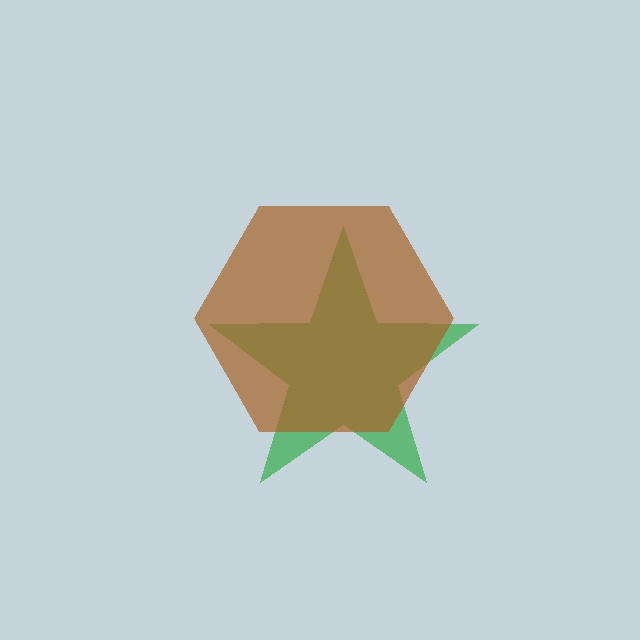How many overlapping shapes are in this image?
There are 2 overlapping shapes in the image.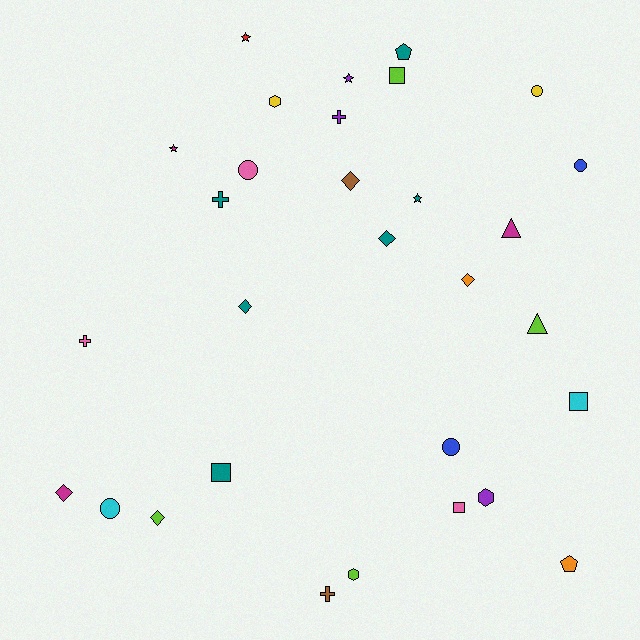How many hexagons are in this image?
There are 3 hexagons.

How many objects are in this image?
There are 30 objects.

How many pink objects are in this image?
There are 3 pink objects.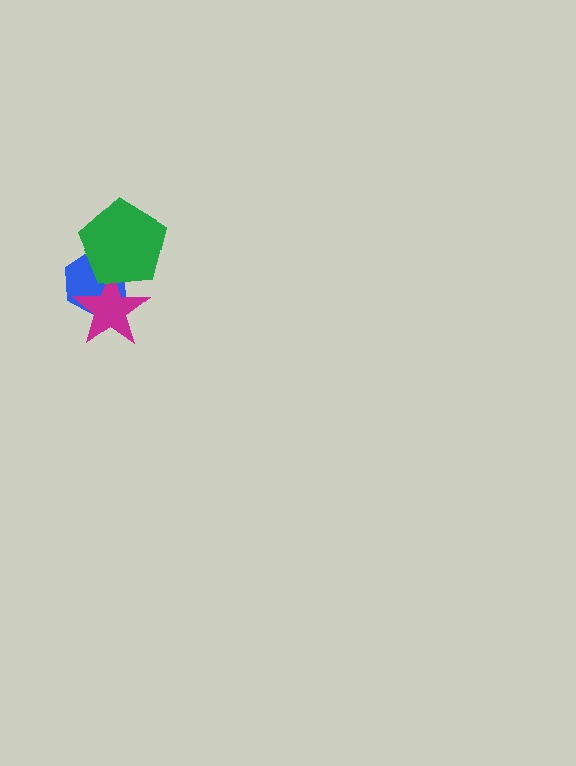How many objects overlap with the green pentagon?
2 objects overlap with the green pentagon.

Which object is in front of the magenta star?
The green pentagon is in front of the magenta star.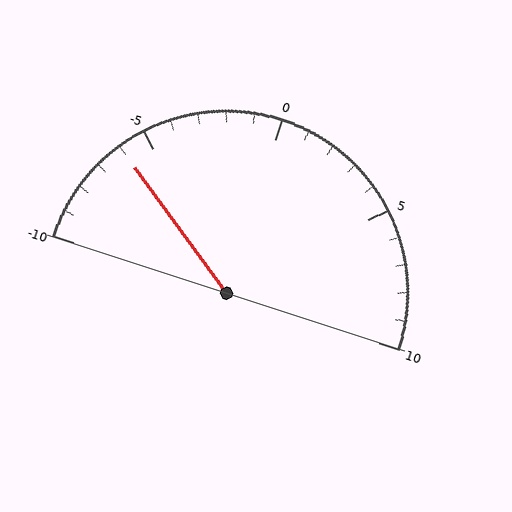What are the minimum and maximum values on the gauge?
The gauge ranges from -10 to 10.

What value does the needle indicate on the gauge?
The needle indicates approximately -6.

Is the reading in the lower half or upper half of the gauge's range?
The reading is in the lower half of the range (-10 to 10).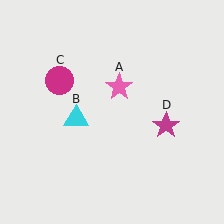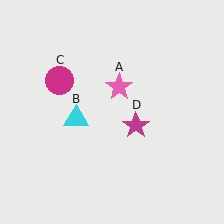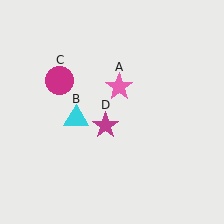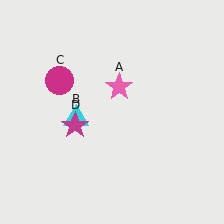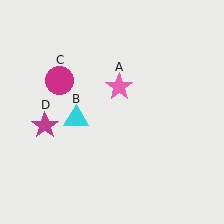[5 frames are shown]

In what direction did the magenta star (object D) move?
The magenta star (object D) moved left.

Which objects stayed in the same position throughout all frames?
Pink star (object A) and cyan triangle (object B) and magenta circle (object C) remained stationary.